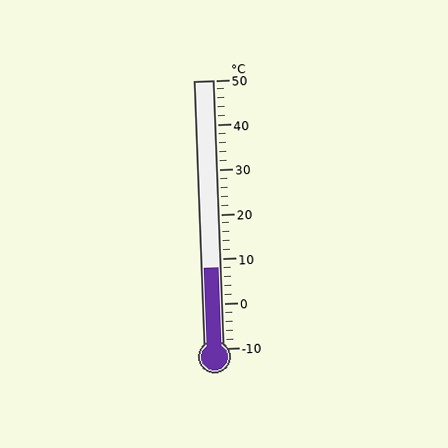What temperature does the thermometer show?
The thermometer shows approximately 8°C.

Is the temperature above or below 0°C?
The temperature is above 0°C.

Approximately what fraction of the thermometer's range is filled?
The thermometer is filled to approximately 30% of its range.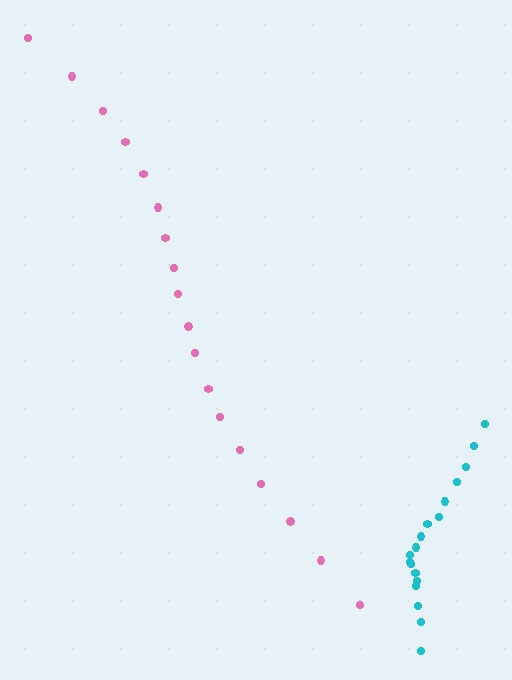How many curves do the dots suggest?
There are 2 distinct paths.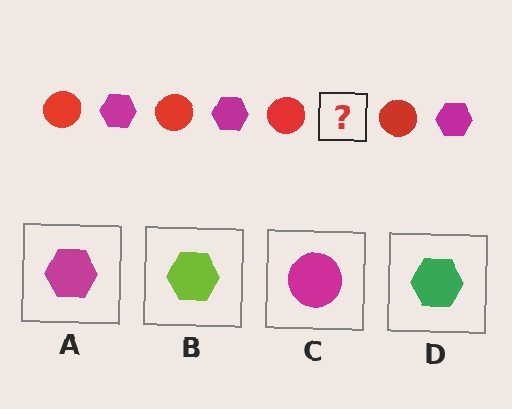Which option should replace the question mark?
Option A.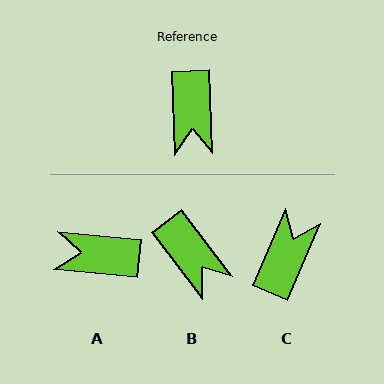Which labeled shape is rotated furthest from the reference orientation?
C, about 155 degrees away.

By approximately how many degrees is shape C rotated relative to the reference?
Approximately 155 degrees counter-clockwise.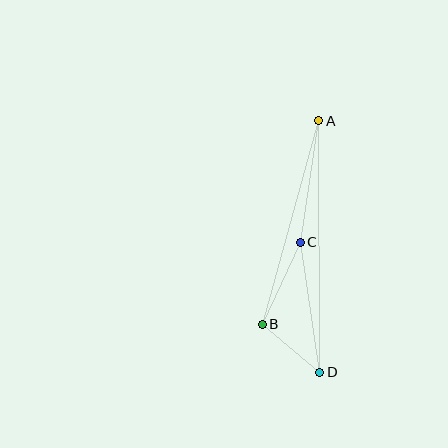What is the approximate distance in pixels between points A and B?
The distance between A and B is approximately 212 pixels.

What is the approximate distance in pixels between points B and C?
The distance between B and C is approximately 91 pixels.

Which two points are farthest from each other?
Points A and D are farthest from each other.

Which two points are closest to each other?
Points B and D are closest to each other.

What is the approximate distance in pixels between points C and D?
The distance between C and D is approximately 132 pixels.